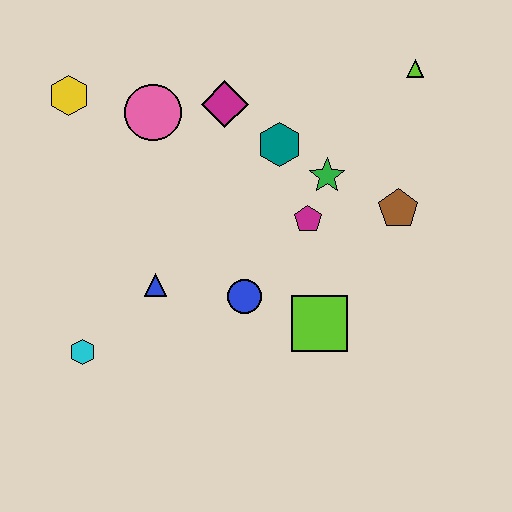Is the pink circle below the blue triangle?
No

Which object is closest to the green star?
The magenta pentagon is closest to the green star.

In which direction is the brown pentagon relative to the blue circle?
The brown pentagon is to the right of the blue circle.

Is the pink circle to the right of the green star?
No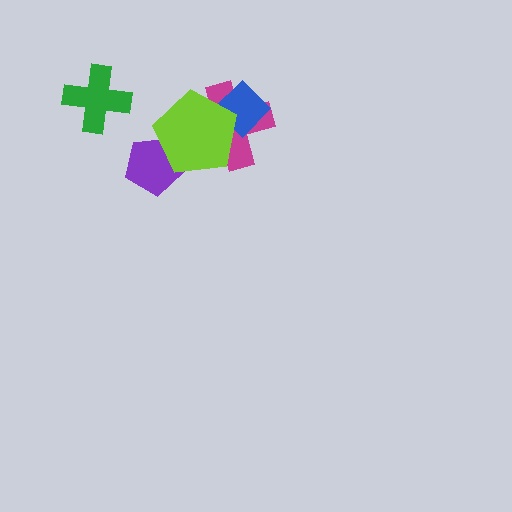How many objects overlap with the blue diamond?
2 objects overlap with the blue diamond.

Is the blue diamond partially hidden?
Yes, it is partially covered by another shape.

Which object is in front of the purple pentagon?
The lime pentagon is in front of the purple pentagon.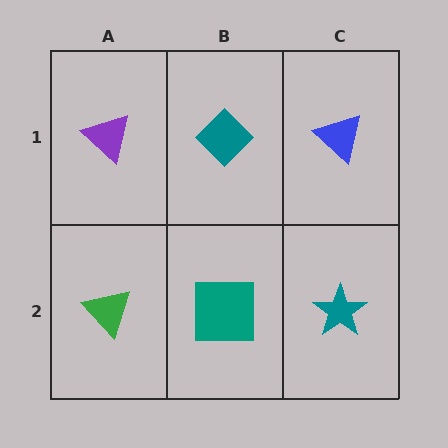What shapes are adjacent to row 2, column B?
A teal diamond (row 1, column B), a green triangle (row 2, column A), a teal star (row 2, column C).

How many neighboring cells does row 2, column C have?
2.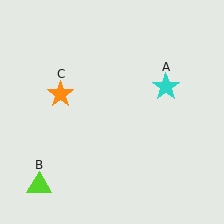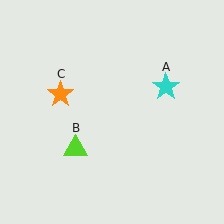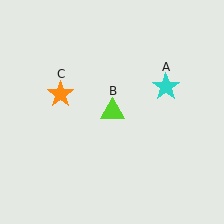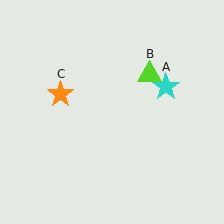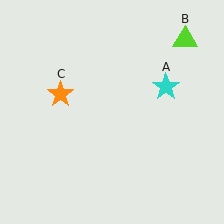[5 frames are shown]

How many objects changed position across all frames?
1 object changed position: lime triangle (object B).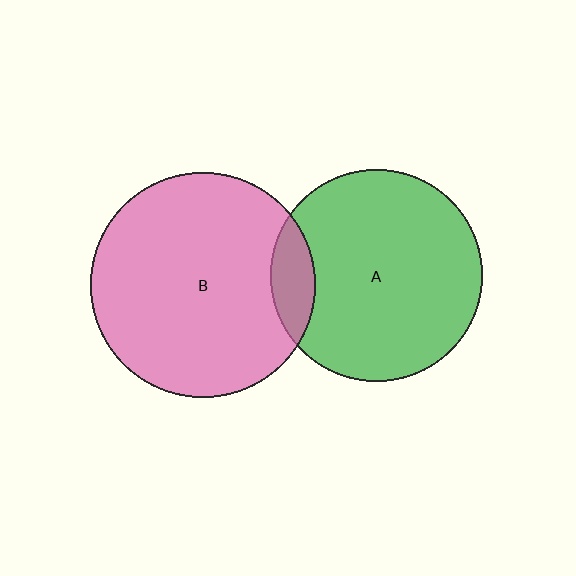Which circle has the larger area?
Circle B (pink).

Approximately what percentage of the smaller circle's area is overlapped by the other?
Approximately 10%.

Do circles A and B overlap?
Yes.